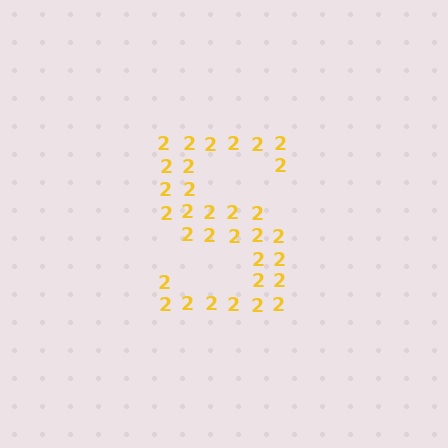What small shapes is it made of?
It is made of small digit 2's.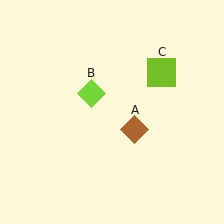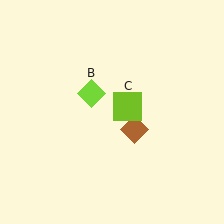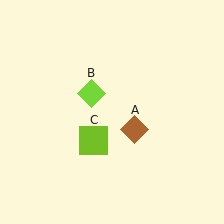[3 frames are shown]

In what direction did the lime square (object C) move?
The lime square (object C) moved down and to the left.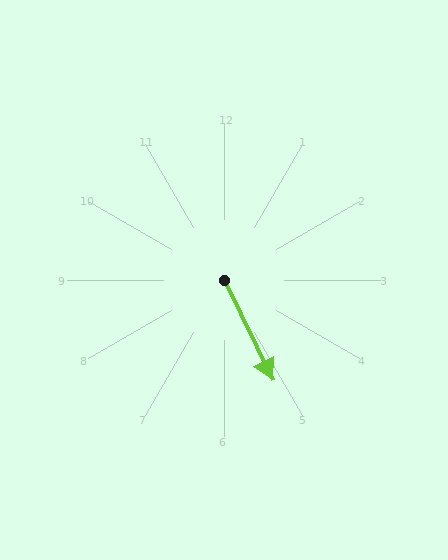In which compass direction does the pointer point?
Southeast.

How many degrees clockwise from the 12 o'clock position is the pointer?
Approximately 154 degrees.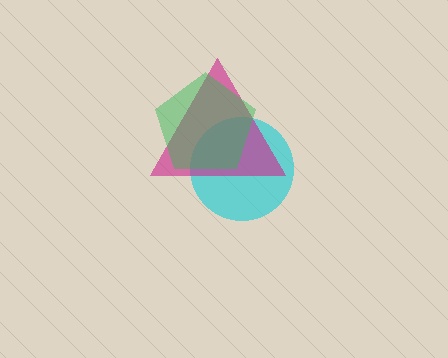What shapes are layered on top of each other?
The layered shapes are: a cyan circle, a magenta triangle, a green pentagon.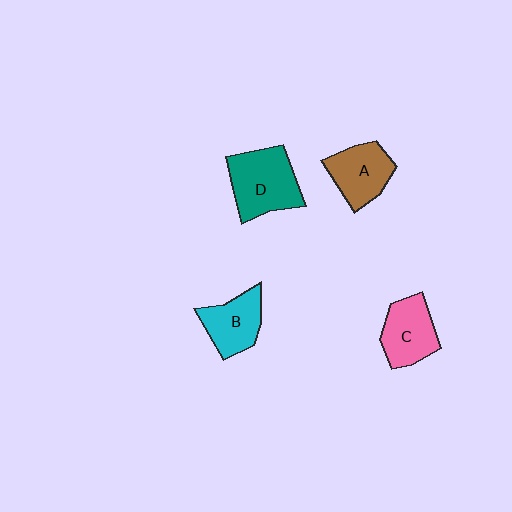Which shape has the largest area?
Shape D (teal).